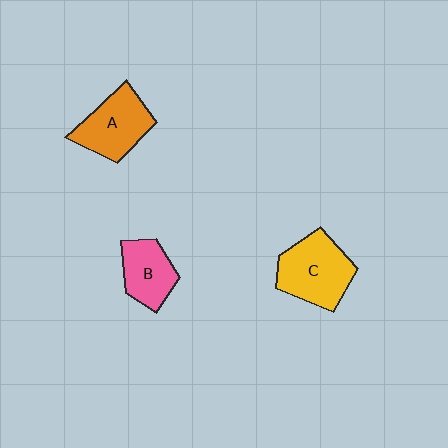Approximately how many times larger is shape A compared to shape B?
Approximately 1.3 times.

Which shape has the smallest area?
Shape B (pink).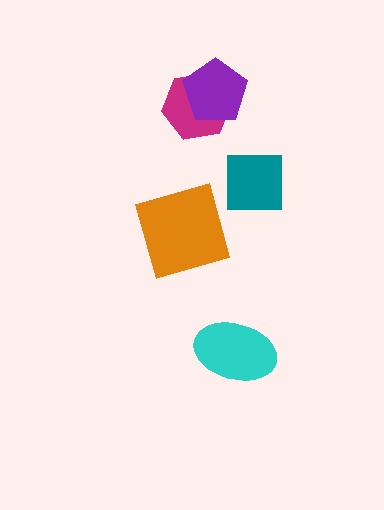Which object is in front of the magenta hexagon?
The purple pentagon is in front of the magenta hexagon.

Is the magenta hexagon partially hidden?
Yes, it is partially covered by another shape.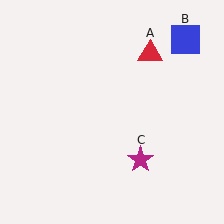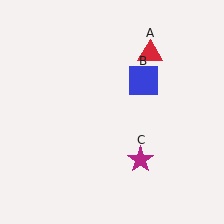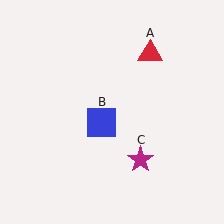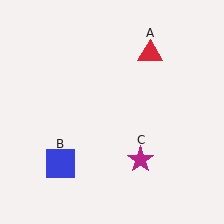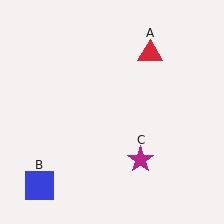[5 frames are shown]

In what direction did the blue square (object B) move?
The blue square (object B) moved down and to the left.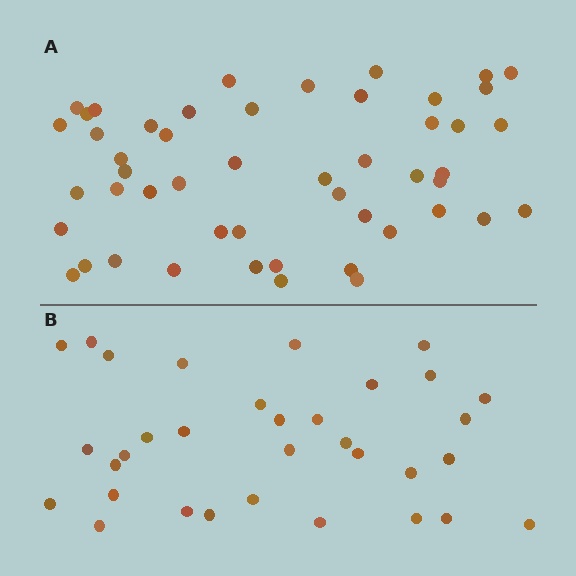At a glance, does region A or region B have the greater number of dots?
Region A (the top region) has more dots.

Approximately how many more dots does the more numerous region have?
Region A has approximately 15 more dots than region B.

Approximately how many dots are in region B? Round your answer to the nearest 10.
About 30 dots. (The exact count is 33, which rounds to 30.)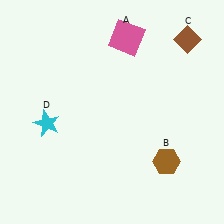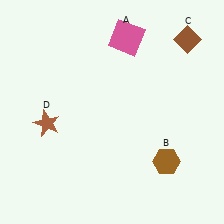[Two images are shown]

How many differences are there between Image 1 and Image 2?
There is 1 difference between the two images.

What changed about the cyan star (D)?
In Image 1, D is cyan. In Image 2, it changed to brown.